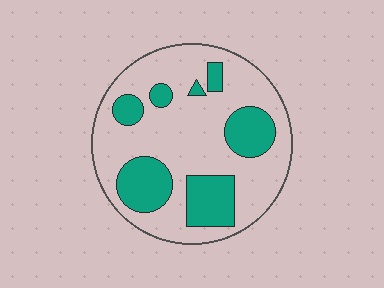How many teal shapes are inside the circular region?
7.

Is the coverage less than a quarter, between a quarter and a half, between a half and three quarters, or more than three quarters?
Between a quarter and a half.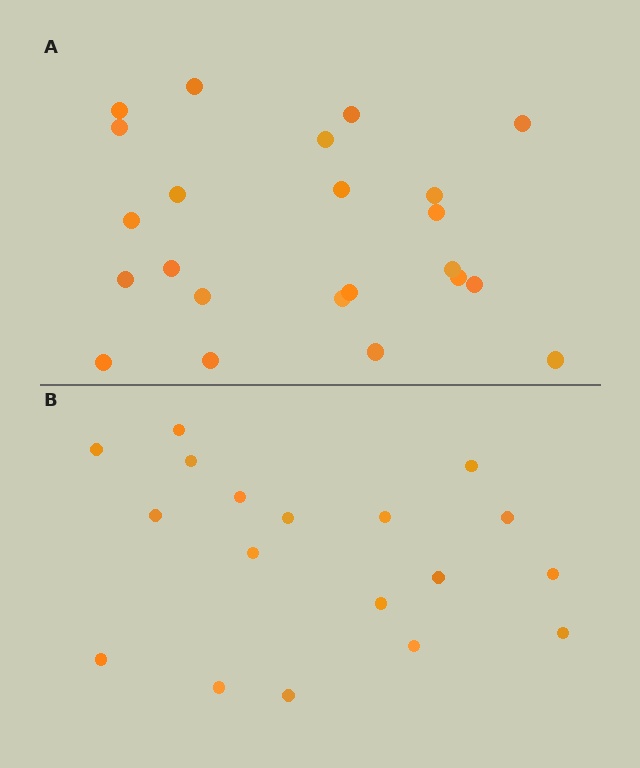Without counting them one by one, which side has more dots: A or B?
Region A (the top region) has more dots.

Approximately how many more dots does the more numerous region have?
Region A has about 5 more dots than region B.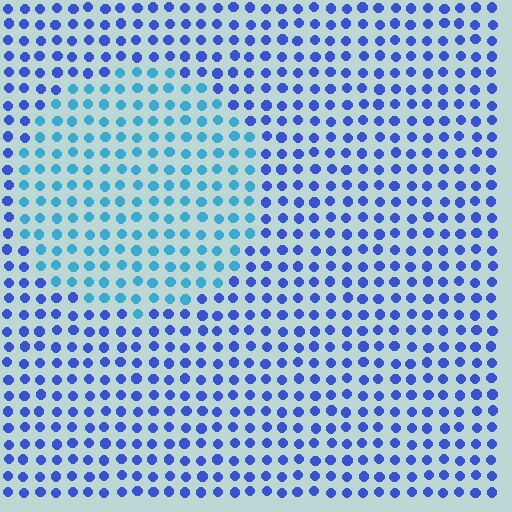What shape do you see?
I see a circle.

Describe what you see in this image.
The image is filled with small blue elements in a uniform arrangement. A circle-shaped region is visible where the elements are tinted to a slightly different hue, forming a subtle color boundary.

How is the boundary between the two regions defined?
The boundary is defined purely by a slight shift in hue (about 35 degrees). Spacing, size, and orientation are identical on both sides.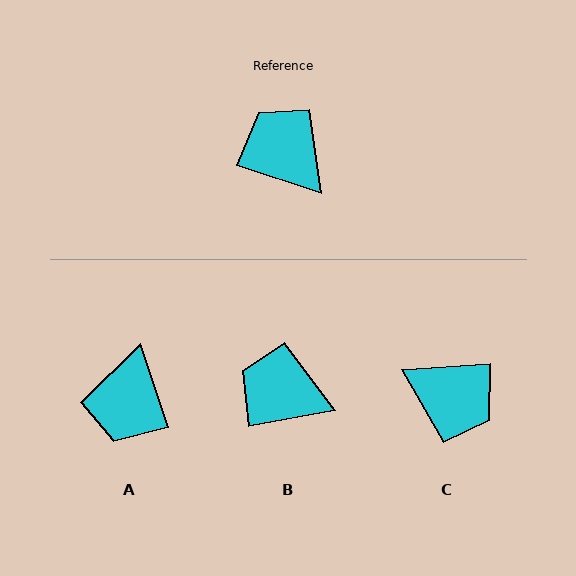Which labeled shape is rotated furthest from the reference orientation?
C, about 158 degrees away.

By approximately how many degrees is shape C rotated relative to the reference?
Approximately 158 degrees clockwise.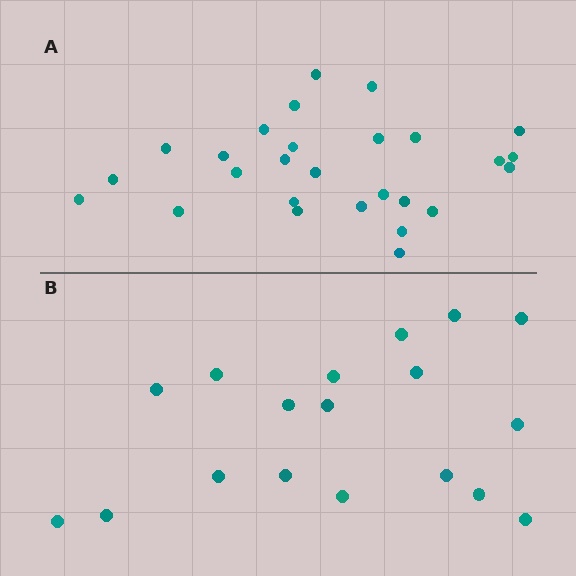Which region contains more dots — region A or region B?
Region A (the top region) has more dots.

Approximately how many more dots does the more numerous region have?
Region A has roughly 8 or so more dots than region B.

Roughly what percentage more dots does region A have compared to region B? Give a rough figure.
About 50% more.